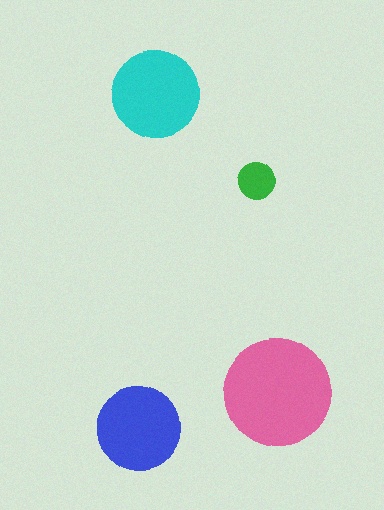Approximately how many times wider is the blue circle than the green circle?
About 2.5 times wider.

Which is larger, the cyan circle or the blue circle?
The cyan one.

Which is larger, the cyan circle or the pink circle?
The pink one.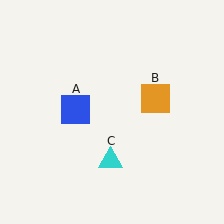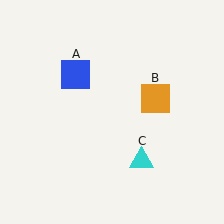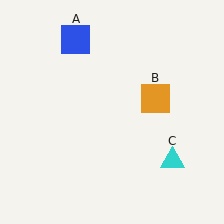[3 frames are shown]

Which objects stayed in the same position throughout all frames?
Orange square (object B) remained stationary.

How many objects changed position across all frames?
2 objects changed position: blue square (object A), cyan triangle (object C).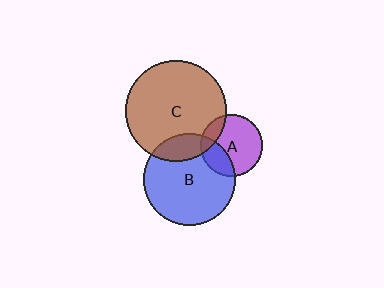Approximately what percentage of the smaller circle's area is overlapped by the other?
Approximately 15%.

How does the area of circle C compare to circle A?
Approximately 2.6 times.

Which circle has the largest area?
Circle C (brown).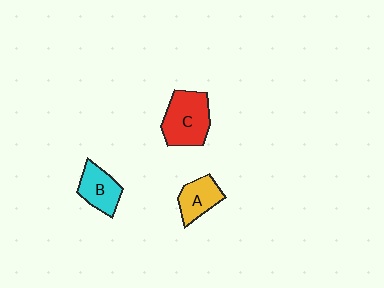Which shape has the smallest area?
Shape A (yellow).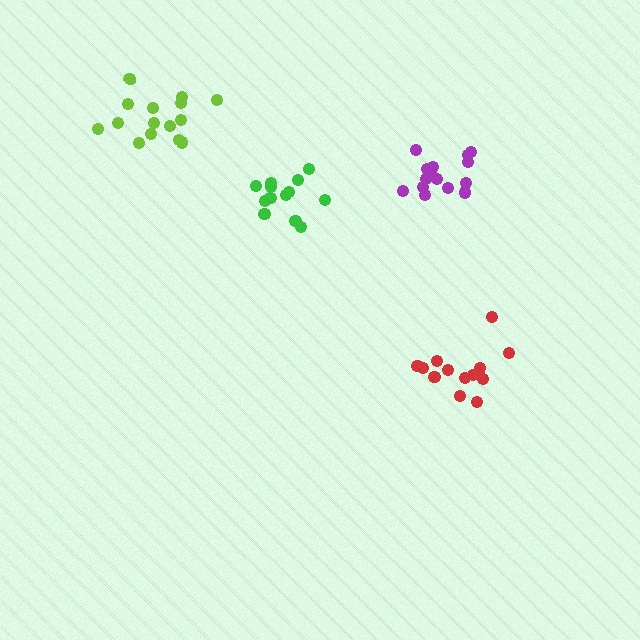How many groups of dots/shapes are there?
There are 4 groups.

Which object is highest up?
The lime cluster is topmost.